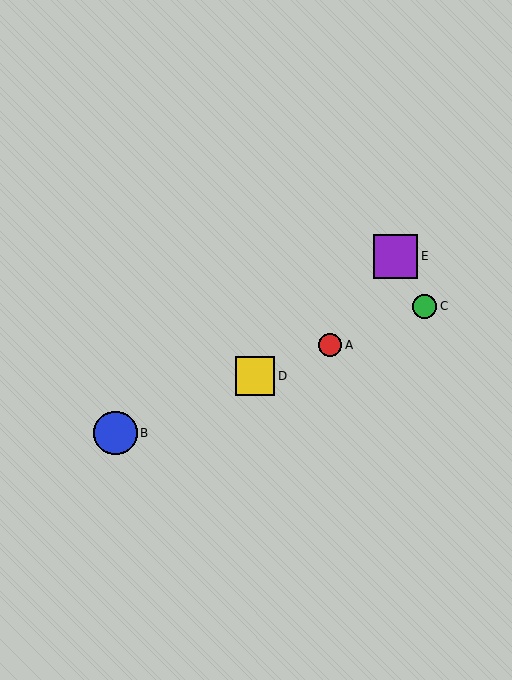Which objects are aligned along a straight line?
Objects A, B, C, D are aligned along a straight line.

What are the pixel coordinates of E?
Object E is at (396, 256).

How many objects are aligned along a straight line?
4 objects (A, B, C, D) are aligned along a straight line.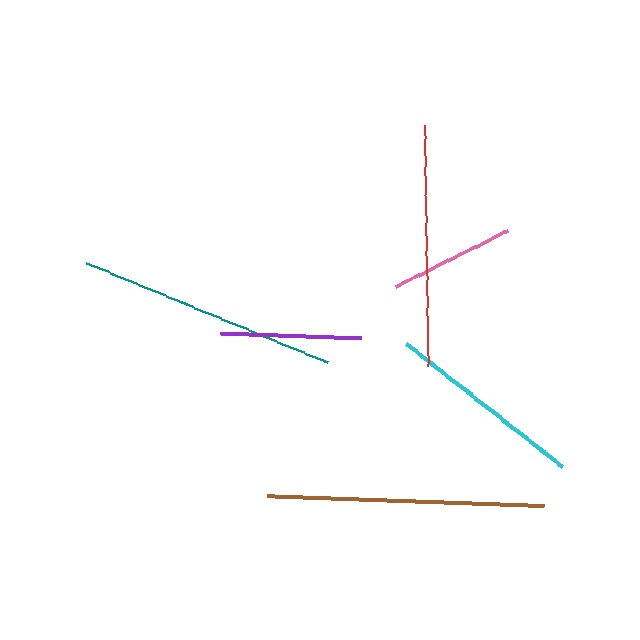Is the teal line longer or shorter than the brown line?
The brown line is longer than the teal line.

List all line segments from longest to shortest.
From longest to shortest: brown, teal, red, cyan, purple, pink.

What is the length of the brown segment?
The brown segment is approximately 277 pixels long.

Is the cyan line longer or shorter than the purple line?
The cyan line is longer than the purple line.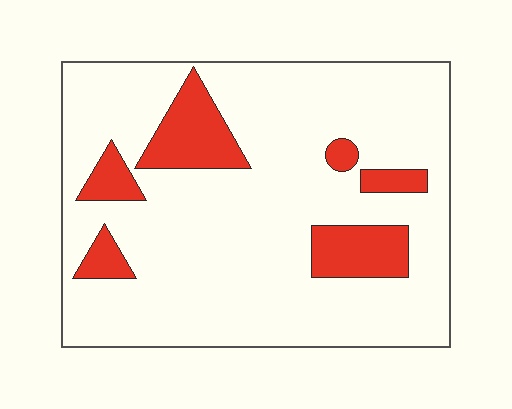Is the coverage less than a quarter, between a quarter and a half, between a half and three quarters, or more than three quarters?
Less than a quarter.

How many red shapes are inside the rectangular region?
6.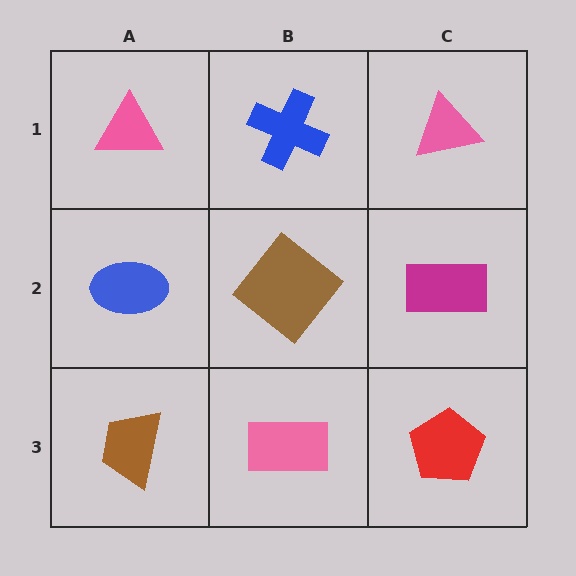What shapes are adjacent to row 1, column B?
A brown diamond (row 2, column B), a pink triangle (row 1, column A), a pink triangle (row 1, column C).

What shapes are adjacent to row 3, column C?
A magenta rectangle (row 2, column C), a pink rectangle (row 3, column B).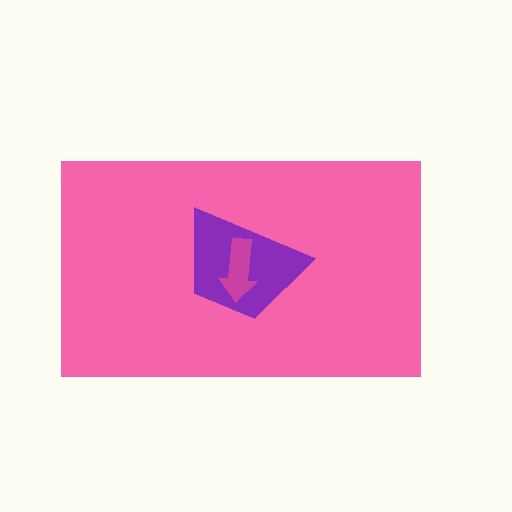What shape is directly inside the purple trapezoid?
The magenta arrow.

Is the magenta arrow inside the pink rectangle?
Yes.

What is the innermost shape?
The magenta arrow.